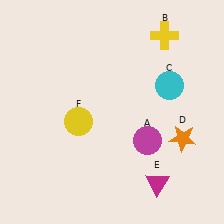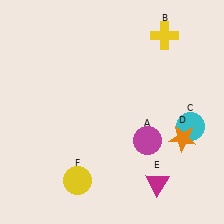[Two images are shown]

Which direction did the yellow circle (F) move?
The yellow circle (F) moved down.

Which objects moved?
The objects that moved are: the cyan circle (C), the yellow circle (F).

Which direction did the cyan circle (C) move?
The cyan circle (C) moved down.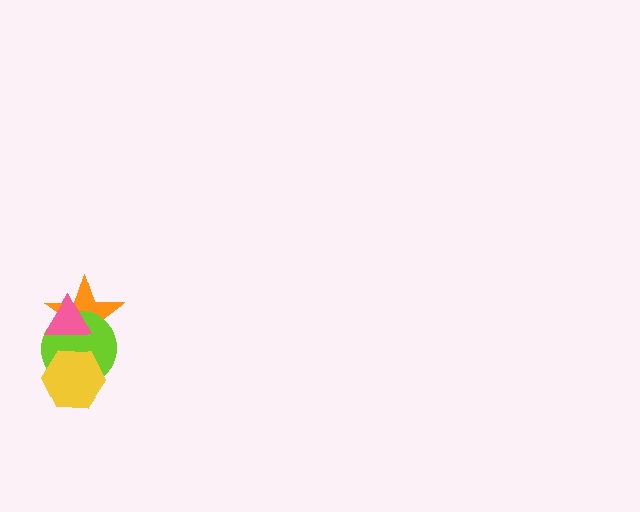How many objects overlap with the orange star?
3 objects overlap with the orange star.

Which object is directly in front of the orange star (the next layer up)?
The lime circle is directly in front of the orange star.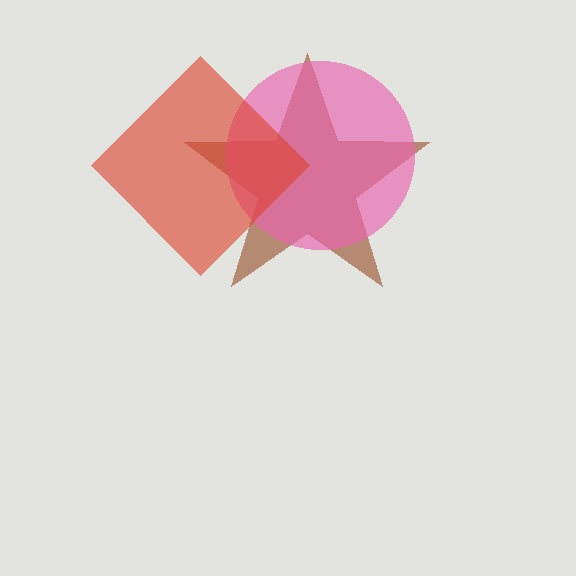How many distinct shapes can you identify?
There are 3 distinct shapes: a brown star, a pink circle, a red diamond.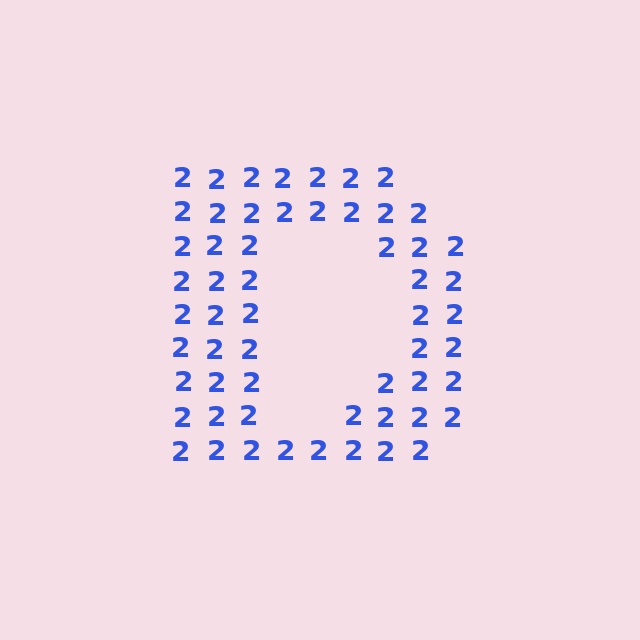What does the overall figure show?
The overall figure shows the letter D.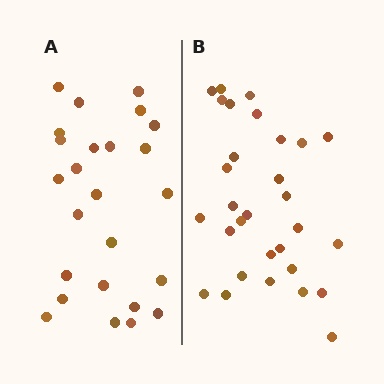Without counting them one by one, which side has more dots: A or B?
Region B (the right region) has more dots.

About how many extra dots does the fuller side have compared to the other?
Region B has about 5 more dots than region A.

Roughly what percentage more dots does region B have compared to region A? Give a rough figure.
About 20% more.